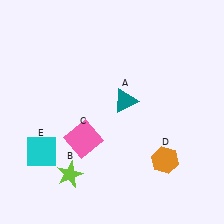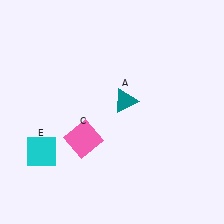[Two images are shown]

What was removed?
The orange hexagon (D), the lime star (B) were removed in Image 2.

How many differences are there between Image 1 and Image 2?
There are 2 differences between the two images.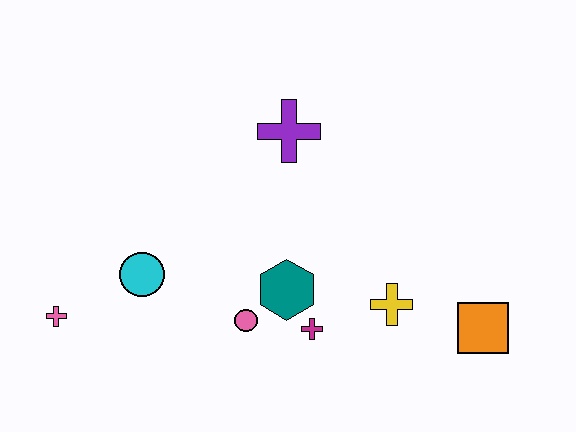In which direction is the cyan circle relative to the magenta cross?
The cyan circle is to the left of the magenta cross.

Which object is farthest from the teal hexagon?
The pink cross is farthest from the teal hexagon.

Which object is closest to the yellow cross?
The magenta cross is closest to the yellow cross.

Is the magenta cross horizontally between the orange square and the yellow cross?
No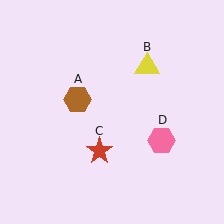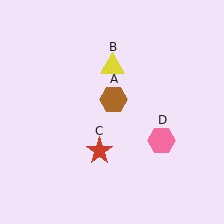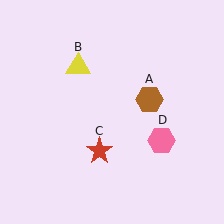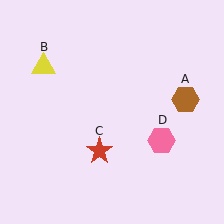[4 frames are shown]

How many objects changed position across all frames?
2 objects changed position: brown hexagon (object A), yellow triangle (object B).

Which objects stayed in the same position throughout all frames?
Red star (object C) and pink hexagon (object D) remained stationary.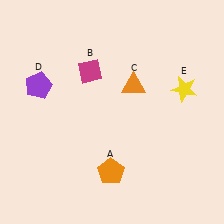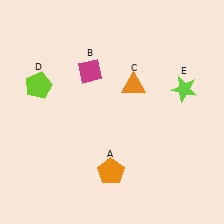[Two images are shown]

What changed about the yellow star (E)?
In Image 1, E is yellow. In Image 2, it changed to lime.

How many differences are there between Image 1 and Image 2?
There are 2 differences between the two images.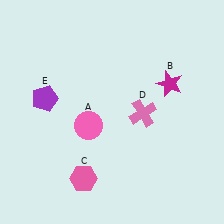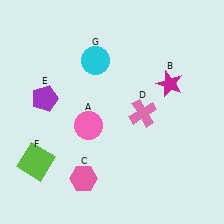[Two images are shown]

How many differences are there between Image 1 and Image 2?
There are 2 differences between the two images.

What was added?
A lime square (F), a cyan circle (G) were added in Image 2.